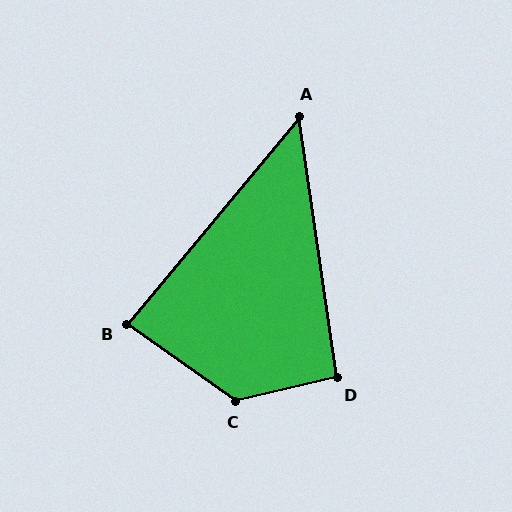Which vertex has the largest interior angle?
C, at approximately 132 degrees.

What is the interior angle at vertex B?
Approximately 85 degrees (approximately right).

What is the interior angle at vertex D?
Approximately 95 degrees (approximately right).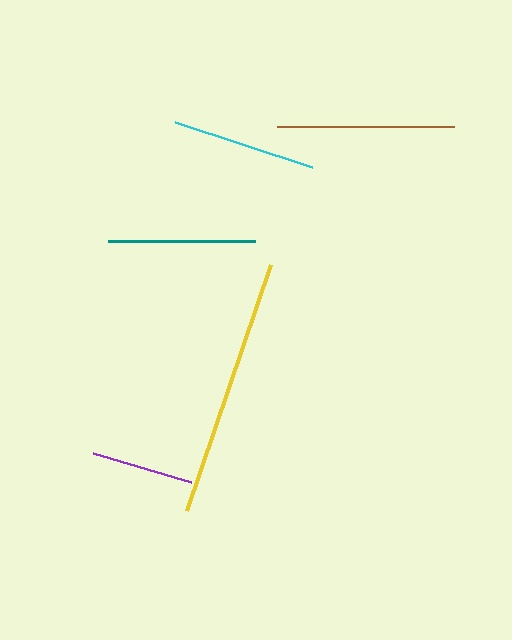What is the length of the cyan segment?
The cyan segment is approximately 144 pixels long.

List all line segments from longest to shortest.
From longest to shortest: yellow, brown, teal, cyan, purple.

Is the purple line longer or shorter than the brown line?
The brown line is longer than the purple line.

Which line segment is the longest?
The yellow line is the longest at approximately 260 pixels.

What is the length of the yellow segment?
The yellow segment is approximately 260 pixels long.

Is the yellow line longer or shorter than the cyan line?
The yellow line is longer than the cyan line.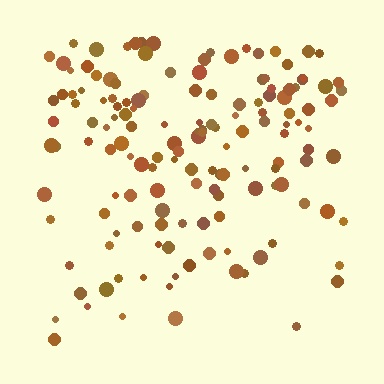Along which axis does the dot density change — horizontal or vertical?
Vertical.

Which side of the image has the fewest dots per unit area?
The bottom.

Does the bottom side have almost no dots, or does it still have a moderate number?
Still a moderate number, just noticeably fewer than the top.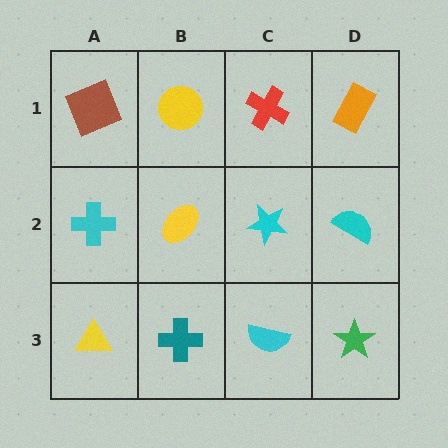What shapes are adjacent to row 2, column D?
An orange rectangle (row 1, column D), a green star (row 3, column D), a cyan star (row 2, column C).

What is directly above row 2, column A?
A brown square.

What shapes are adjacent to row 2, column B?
A yellow circle (row 1, column B), a teal cross (row 3, column B), a cyan cross (row 2, column A), a cyan star (row 2, column C).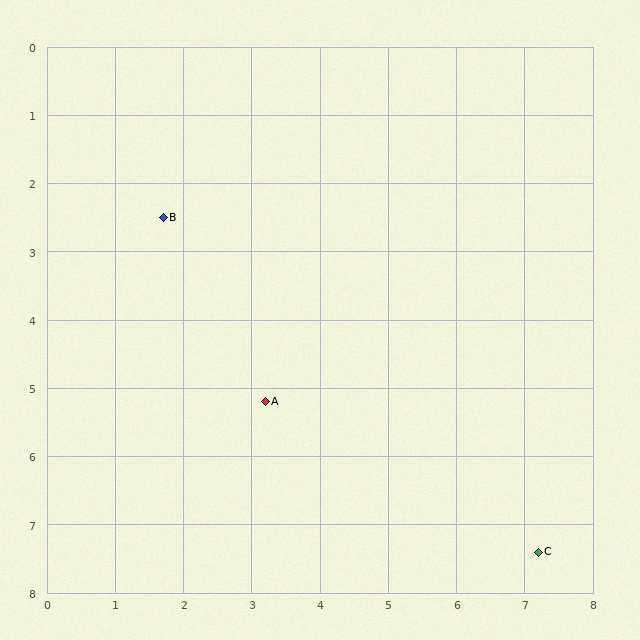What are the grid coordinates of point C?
Point C is at approximately (7.2, 7.4).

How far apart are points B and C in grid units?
Points B and C are about 7.4 grid units apart.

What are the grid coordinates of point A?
Point A is at approximately (3.2, 5.2).